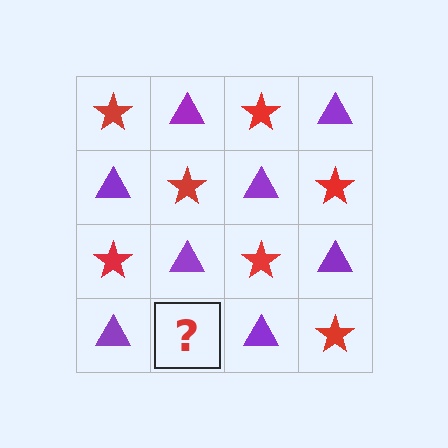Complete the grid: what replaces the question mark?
The question mark should be replaced with a red star.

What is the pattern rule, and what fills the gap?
The rule is that it alternates red star and purple triangle in a checkerboard pattern. The gap should be filled with a red star.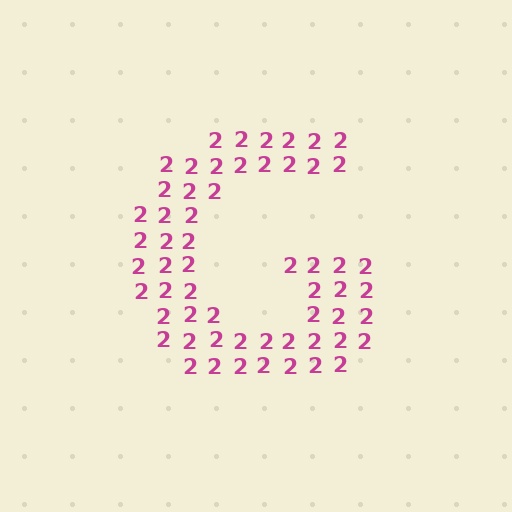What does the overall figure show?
The overall figure shows the letter G.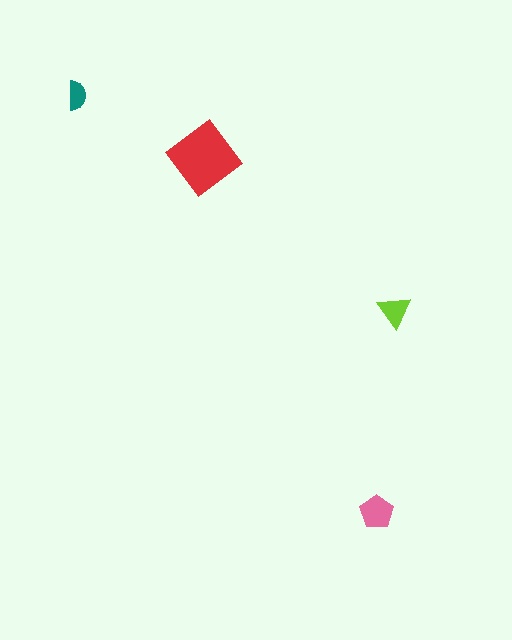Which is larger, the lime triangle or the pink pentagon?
The pink pentagon.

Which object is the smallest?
The teal semicircle.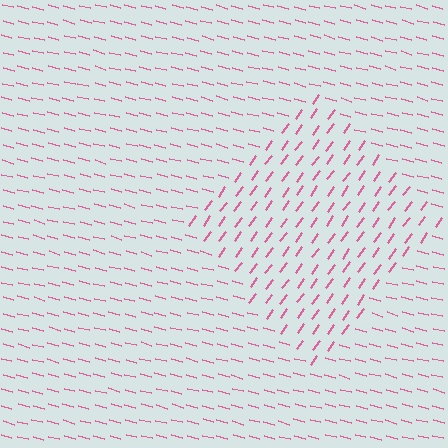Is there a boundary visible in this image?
Yes, there is a texture boundary formed by a change in line orientation.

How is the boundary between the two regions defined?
The boundary is defined purely by a change in line orientation (approximately 69 degrees difference). All lines are the same color and thickness.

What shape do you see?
I see a diamond.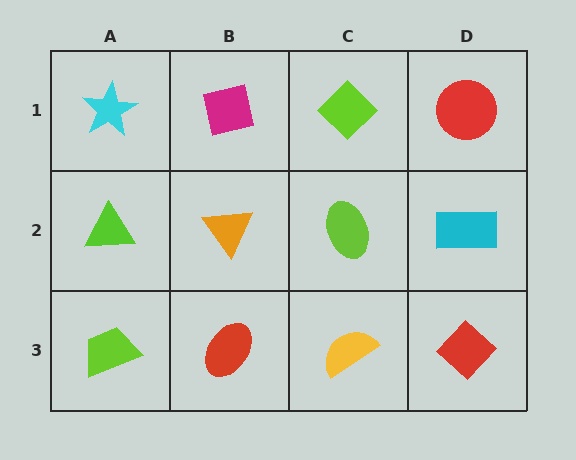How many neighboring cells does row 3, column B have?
3.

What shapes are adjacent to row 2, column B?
A magenta square (row 1, column B), a red ellipse (row 3, column B), a lime triangle (row 2, column A), a lime ellipse (row 2, column C).